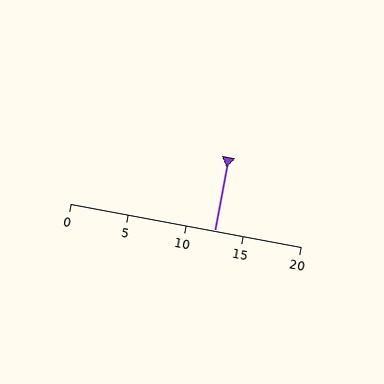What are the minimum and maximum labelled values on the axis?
The axis runs from 0 to 20.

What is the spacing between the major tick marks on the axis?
The major ticks are spaced 5 apart.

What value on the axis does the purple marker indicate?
The marker indicates approximately 12.5.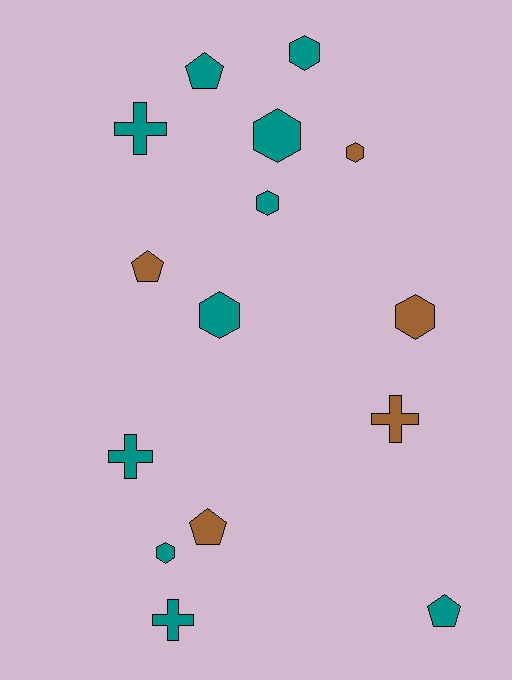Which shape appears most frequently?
Hexagon, with 7 objects.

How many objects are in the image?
There are 15 objects.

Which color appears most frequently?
Teal, with 10 objects.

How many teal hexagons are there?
There are 5 teal hexagons.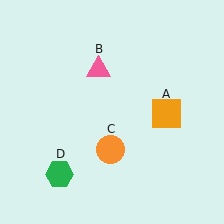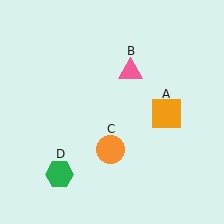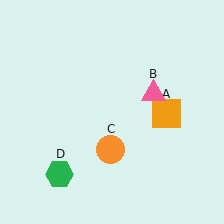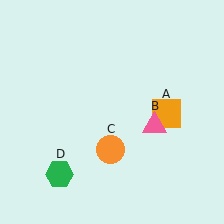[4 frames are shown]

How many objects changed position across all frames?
1 object changed position: pink triangle (object B).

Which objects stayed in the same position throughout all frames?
Orange square (object A) and orange circle (object C) and green hexagon (object D) remained stationary.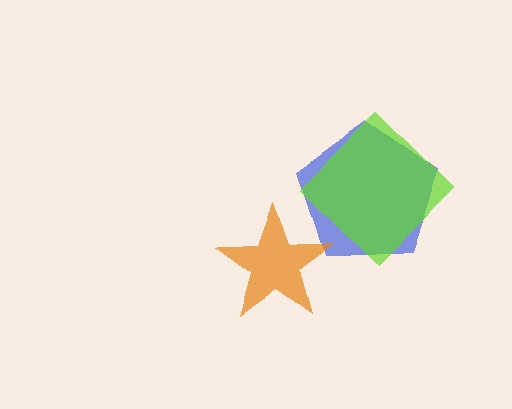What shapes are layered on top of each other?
The layered shapes are: a blue pentagon, a lime diamond, an orange star.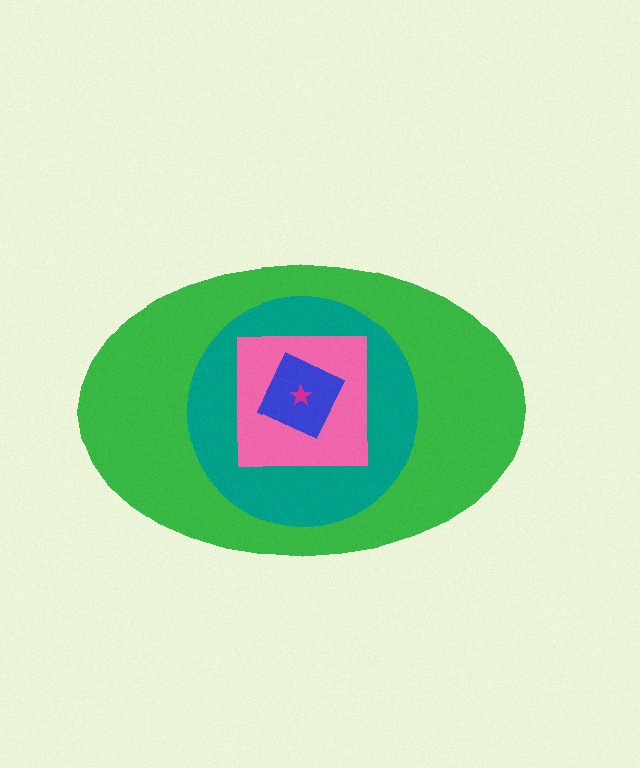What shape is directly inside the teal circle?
The pink square.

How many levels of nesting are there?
5.